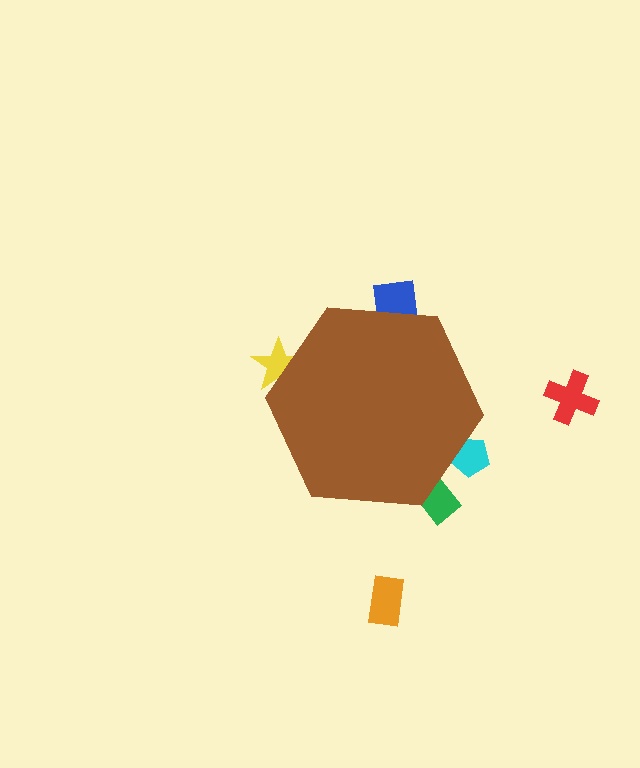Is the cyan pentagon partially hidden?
Yes, the cyan pentagon is partially hidden behind the brown hexagon.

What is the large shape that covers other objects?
A brown hexagon.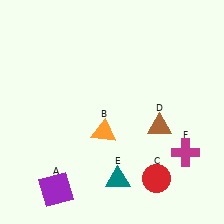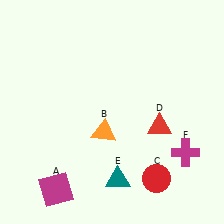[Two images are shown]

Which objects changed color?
A changed from purple to magenta. D changed from brown to red.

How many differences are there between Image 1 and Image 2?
There are 2 differences between the two images.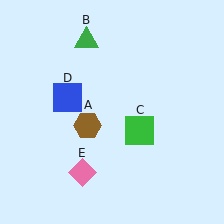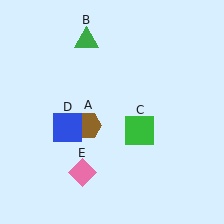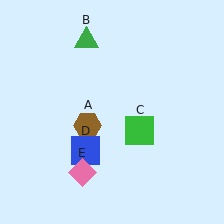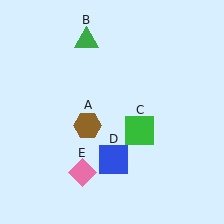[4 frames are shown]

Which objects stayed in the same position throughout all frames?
Brown hexagon (object A) and green triangle (object B) and green square (object C) and pink diamond (object E) remained stationary.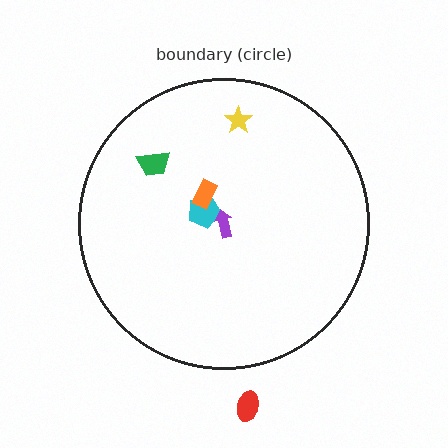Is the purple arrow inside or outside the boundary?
Inside.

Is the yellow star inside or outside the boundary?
Inside.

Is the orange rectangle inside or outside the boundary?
Inside.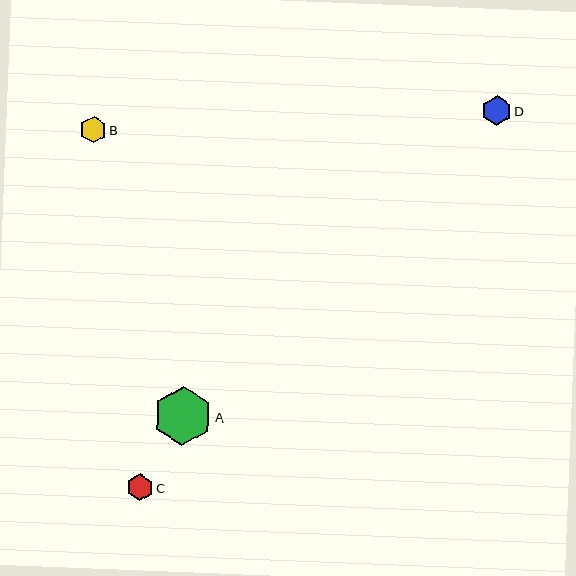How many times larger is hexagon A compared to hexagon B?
Hexagon A is approximately 2.2 times the size of hexagon B.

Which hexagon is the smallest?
Hexagon B is the smallest with a size of approximately 26 pixels.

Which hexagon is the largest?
Hexagon A is the largest with a size of approximately 59 pixels.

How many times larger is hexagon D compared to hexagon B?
Hexagon D is approximately 1.1 times the size of hexagon B.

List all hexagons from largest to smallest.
From largest to smallest: A, D, C, B.